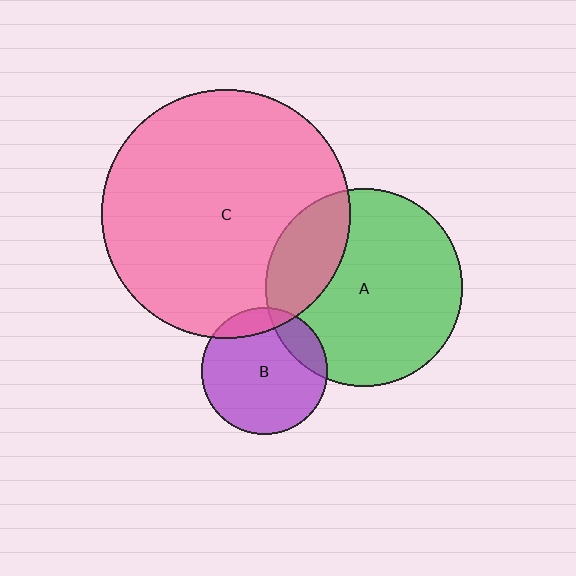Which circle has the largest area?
Circle C (pink).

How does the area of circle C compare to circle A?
Approximately 1.6 times.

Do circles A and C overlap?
Yes.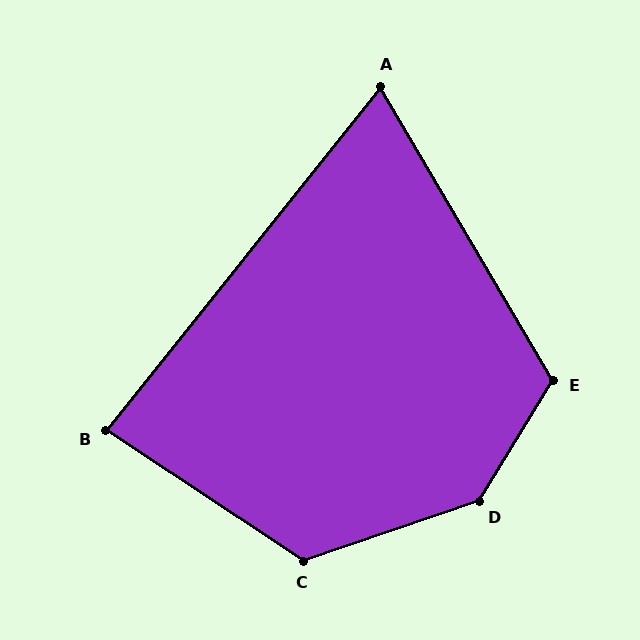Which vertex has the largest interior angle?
D, at approximately 140 degrees.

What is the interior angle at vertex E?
Approximately 118 degrees (obtuse).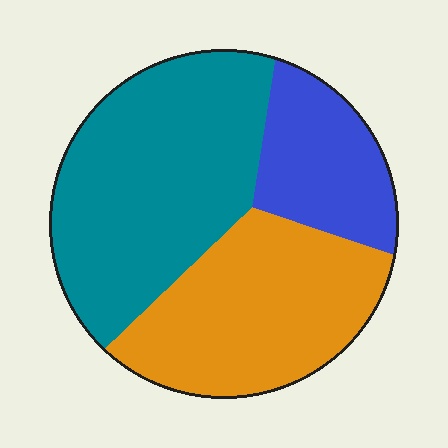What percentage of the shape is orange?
Orange takes up between a third and a half of the shape.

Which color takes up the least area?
Blue, at roughly 20%.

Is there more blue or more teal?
Teal.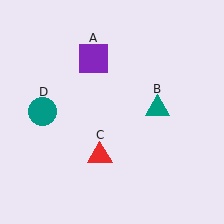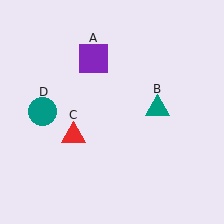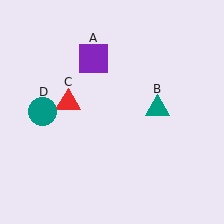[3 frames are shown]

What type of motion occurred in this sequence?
The red triangle (object C) rotated clockwise around the center of the scene.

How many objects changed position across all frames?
1 object changed position: red triangle (object C).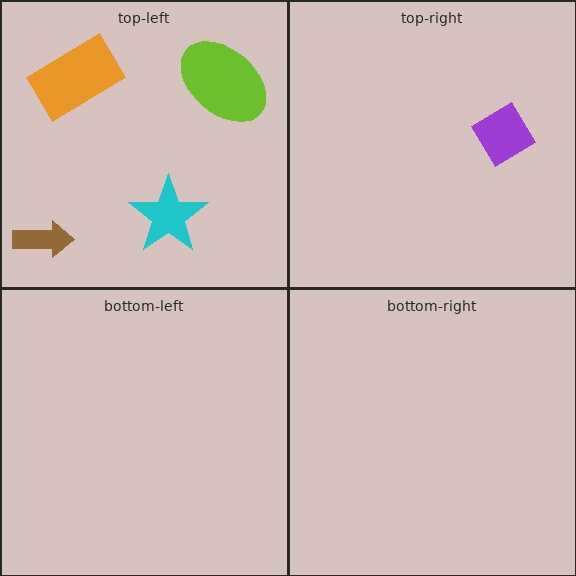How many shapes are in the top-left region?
4.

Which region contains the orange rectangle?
The top-left region.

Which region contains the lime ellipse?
The top-left region.